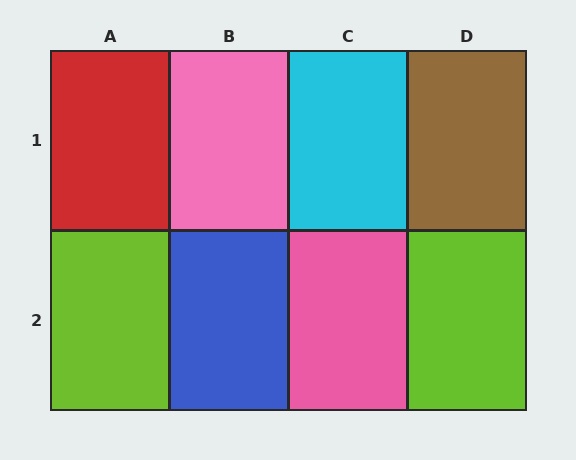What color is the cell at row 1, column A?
Red.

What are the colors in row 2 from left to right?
Lime, blue, pink, lime.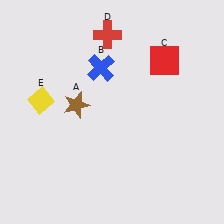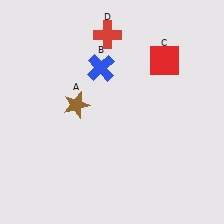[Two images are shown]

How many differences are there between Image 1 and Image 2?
There is 1 difference between the two images.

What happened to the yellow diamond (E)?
The yellow diamond (E) was removed in Image 2. It was in the top-left area of Image 1.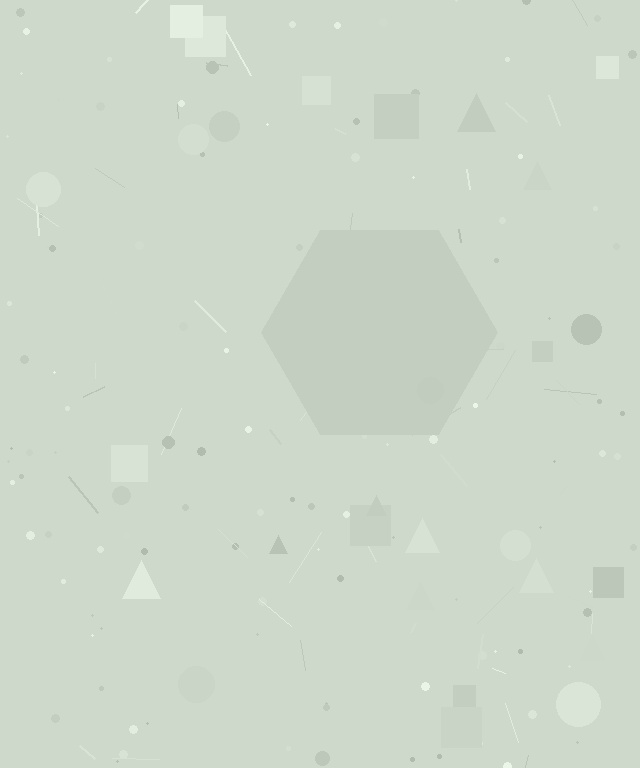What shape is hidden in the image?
A hexagon is hidden in the image.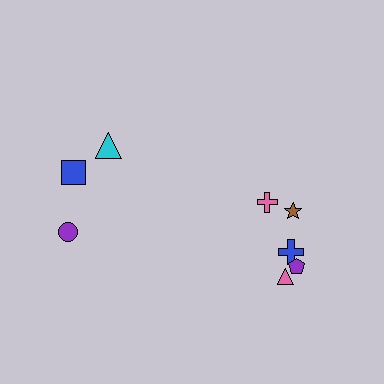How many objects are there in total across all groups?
There are 8 objects.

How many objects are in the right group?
There are 5 objects.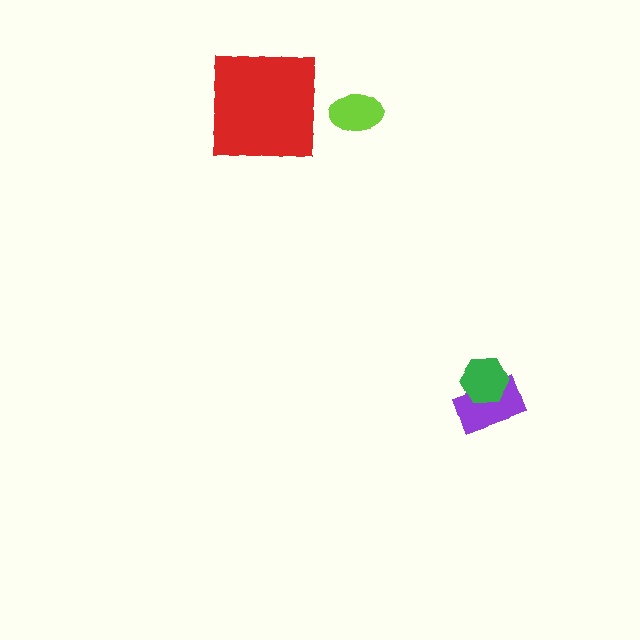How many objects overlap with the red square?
0 objects overlap with the red square.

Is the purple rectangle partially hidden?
Yes, it is partially covered by another shape.